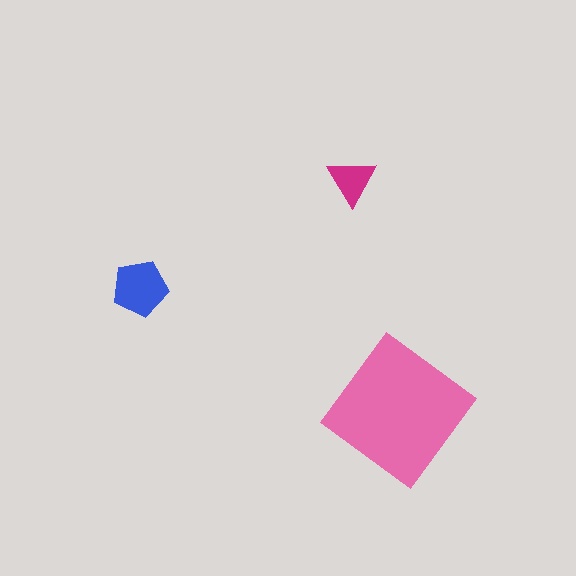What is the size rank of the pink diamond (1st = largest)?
1st.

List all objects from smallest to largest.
The magenta triangle, the blue pentagon, the pink diamond.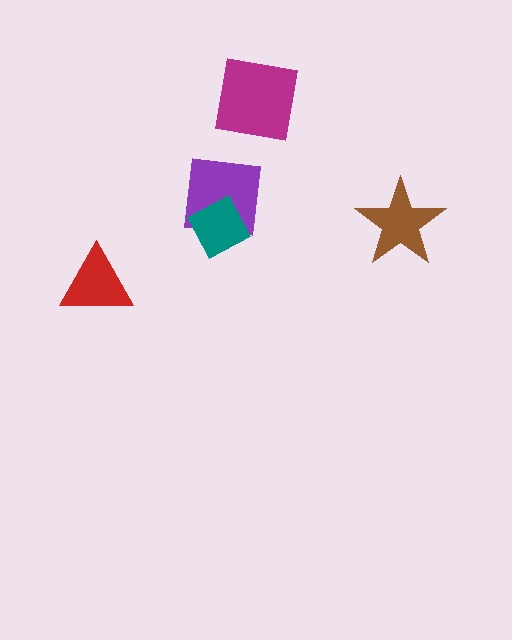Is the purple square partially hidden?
Yes, it is partially covered by another shape.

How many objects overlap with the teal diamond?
1 object overlaps with the teal diamond.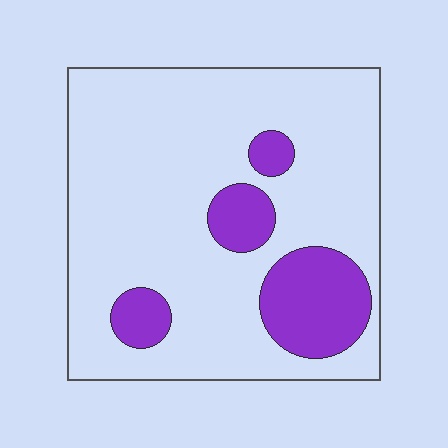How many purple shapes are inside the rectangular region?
4.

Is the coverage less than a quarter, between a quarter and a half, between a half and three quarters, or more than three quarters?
Less than a quarter.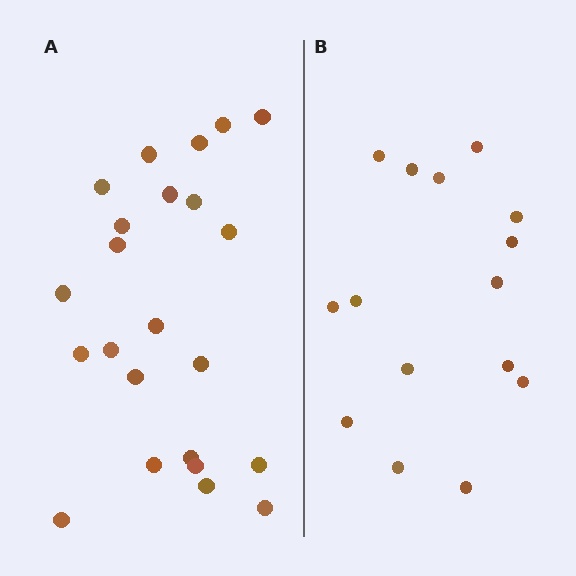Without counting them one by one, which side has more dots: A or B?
Region A (the left region) has more dots.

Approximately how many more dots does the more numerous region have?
Region A has roughly 8 or so more dots than region B.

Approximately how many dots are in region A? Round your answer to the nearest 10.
About 20 dots. (The exact count is 23, which rounds to 20.)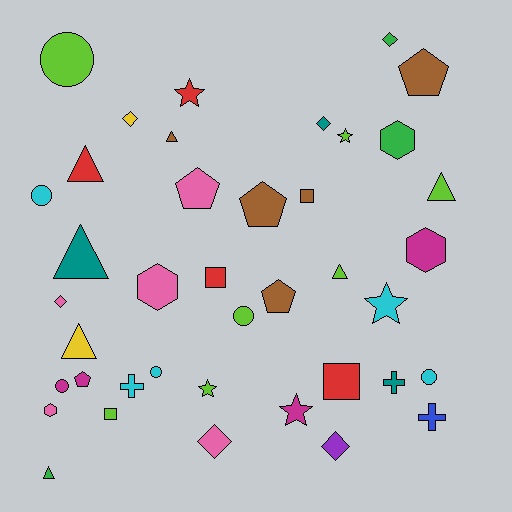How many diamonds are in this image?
There are 6 diamonds.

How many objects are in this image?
There are 40 objects.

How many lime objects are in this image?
There are 7 lime objects.